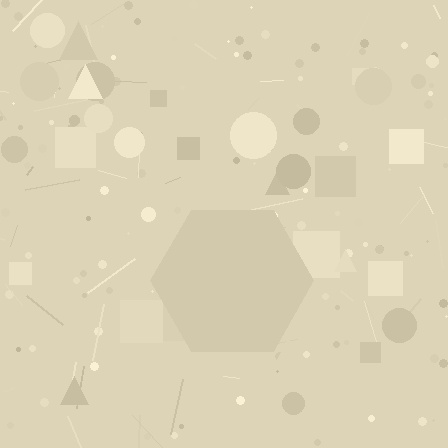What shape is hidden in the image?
A hexagon is hidden in the image.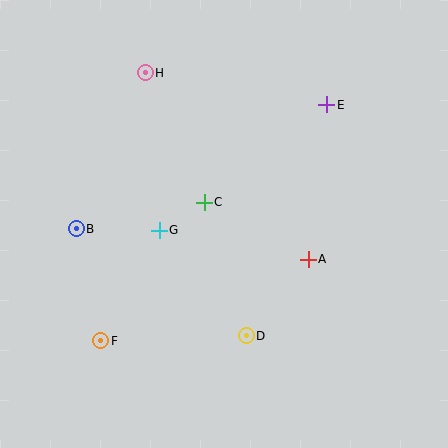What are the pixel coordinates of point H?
Point H is at (145, 73).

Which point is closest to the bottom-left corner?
Point F is closest to the bottom-left corner.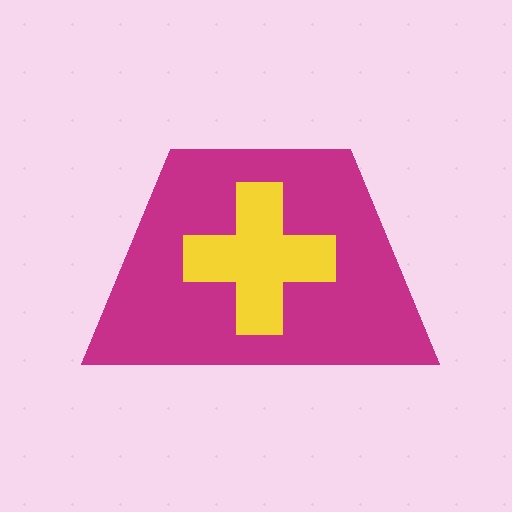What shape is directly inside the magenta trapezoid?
The yellow cross.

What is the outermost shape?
The magenta trapezoid.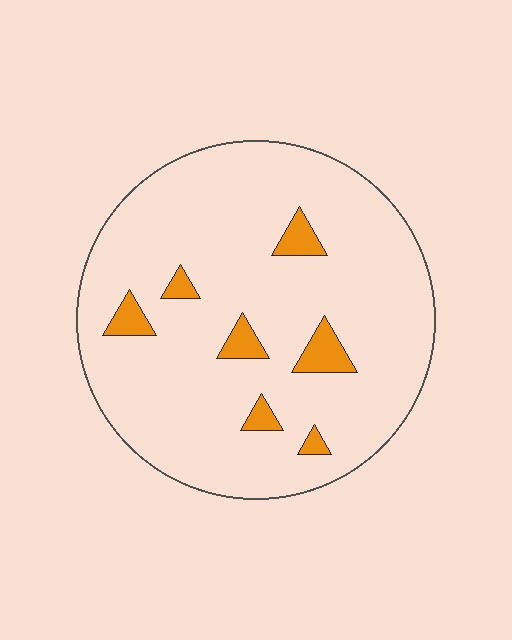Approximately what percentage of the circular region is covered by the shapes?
Approximately 10%.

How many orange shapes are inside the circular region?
7.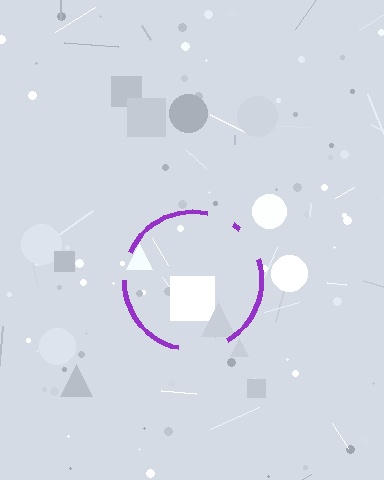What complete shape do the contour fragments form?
The contour fragments form a circle.